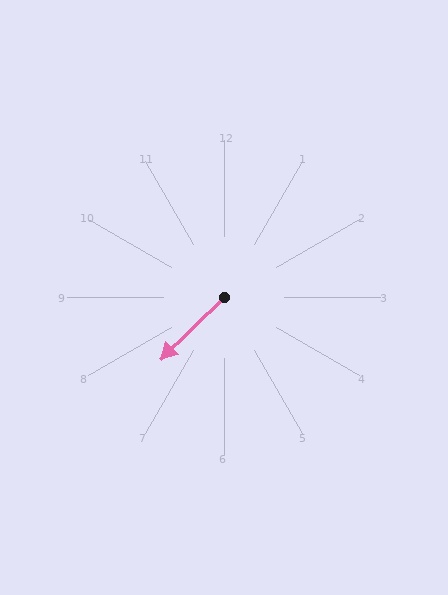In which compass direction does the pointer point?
Southwest.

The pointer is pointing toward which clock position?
Roughly 8 o'clock.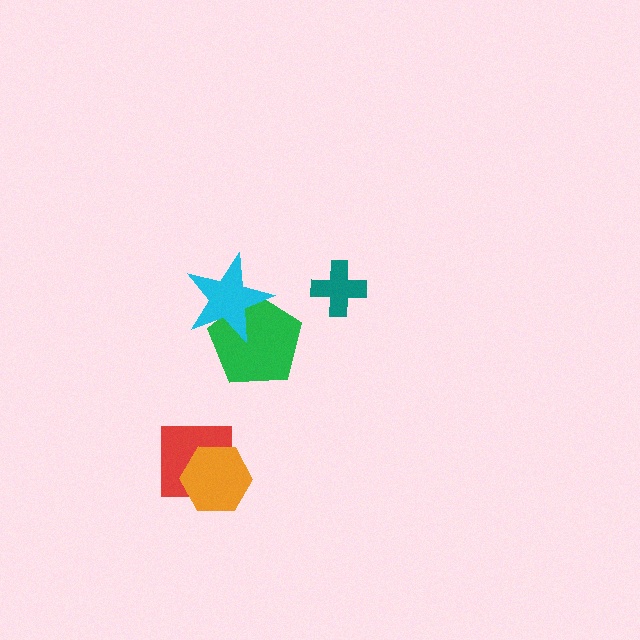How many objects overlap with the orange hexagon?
1 object overlaps with the orange hexagon.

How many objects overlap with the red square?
1 object overlaps with the red square.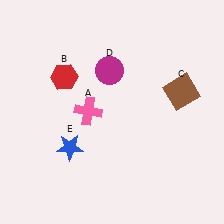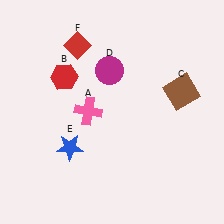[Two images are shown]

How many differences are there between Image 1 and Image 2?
There is 1 difference between the two images.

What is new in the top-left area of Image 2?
A red diamond (F) was added in the top-left area of Image 2.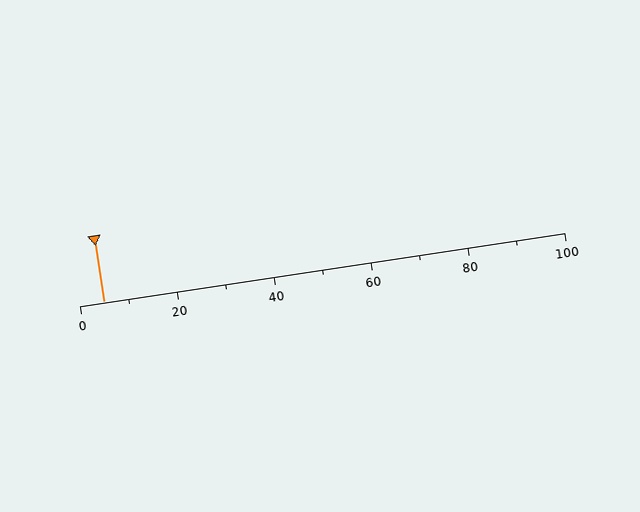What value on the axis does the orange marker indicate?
The marker indicates approximately 5.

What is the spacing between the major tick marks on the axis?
The major ticks are spaced 20 apart.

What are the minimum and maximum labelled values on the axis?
The axis runs from 0 to 100.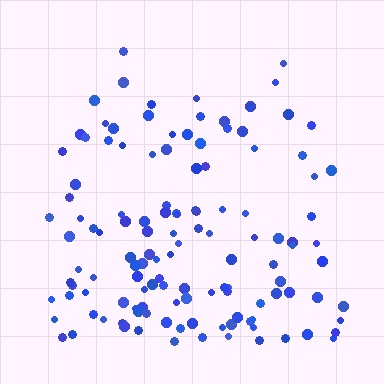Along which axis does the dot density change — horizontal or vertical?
Vertical.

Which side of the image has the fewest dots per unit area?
The top.